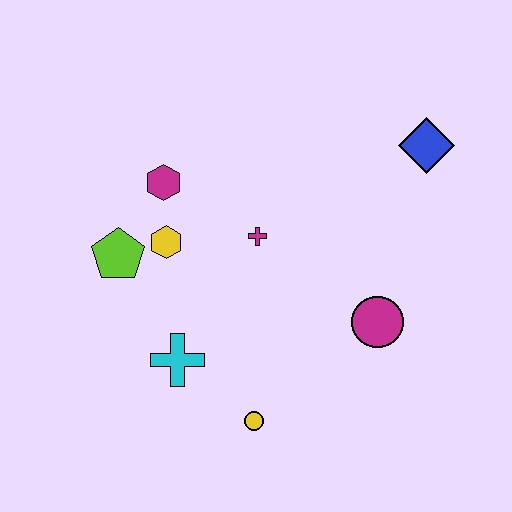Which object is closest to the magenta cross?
The yellow hexagon is closest to the magenta cross.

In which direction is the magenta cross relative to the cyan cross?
The magenta cross is above the cyan cross.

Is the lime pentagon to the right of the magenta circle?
No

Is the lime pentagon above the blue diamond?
No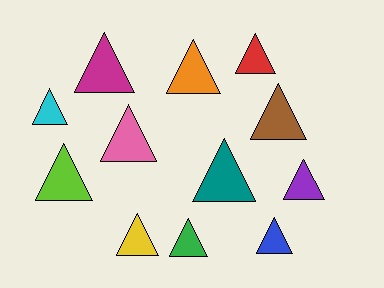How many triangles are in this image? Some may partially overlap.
There are 12 triangles.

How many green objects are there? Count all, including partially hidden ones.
There is 1 green object.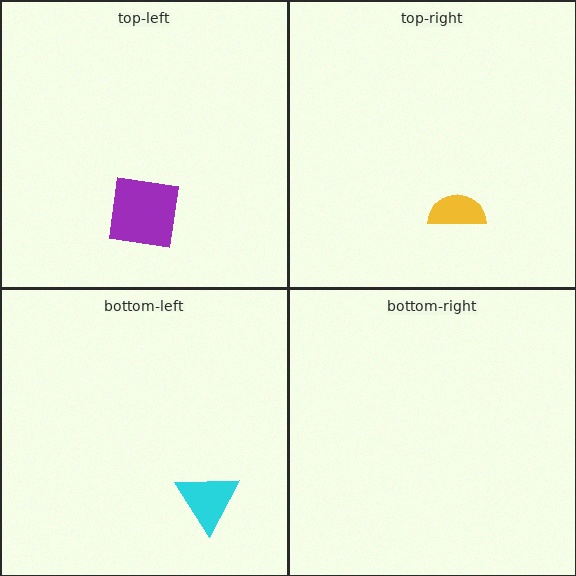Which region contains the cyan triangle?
The bottom-left region.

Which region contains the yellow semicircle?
The top-right region.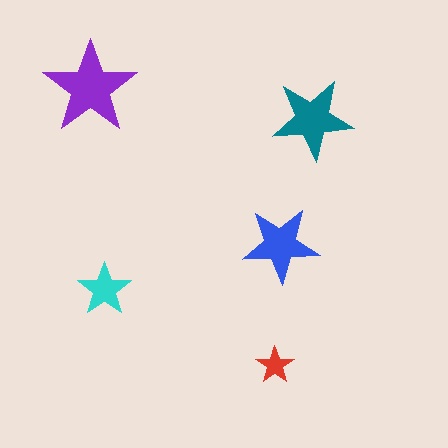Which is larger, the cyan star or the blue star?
The blue one.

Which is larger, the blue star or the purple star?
The purple one.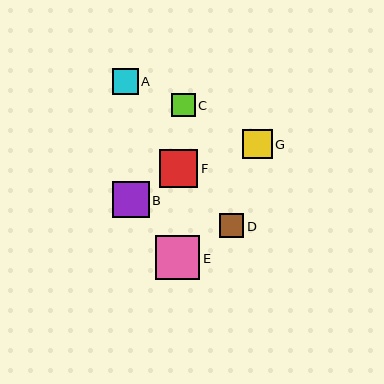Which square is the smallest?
Square C is the smallest with a size of approximately 23 pixels.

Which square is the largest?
Square E is the largest with a size of approximately 44 pixels.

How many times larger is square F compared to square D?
Square F is approximately 1.5 times the size of square D.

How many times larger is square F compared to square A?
Square F is approximately 1.5 times the size of square A.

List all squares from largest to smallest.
From largest to smallest: E, F, B, G, A, D, C.